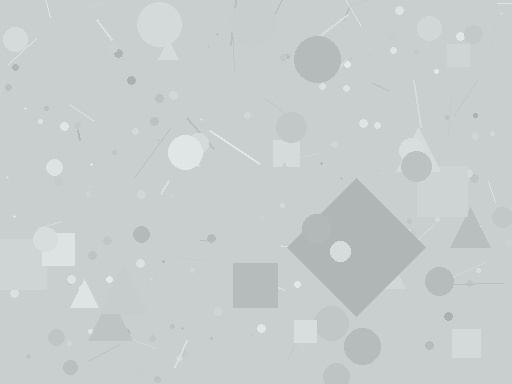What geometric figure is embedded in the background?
A diamond is embedded in the background.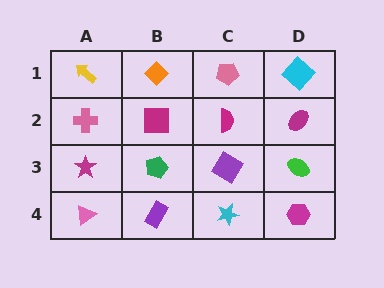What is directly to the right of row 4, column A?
A purple rectangle.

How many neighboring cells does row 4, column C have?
3.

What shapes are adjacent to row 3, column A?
A pink cross (row 2, column A), a pink triangle (row 4, column A), a green pentagon (row 3, column B).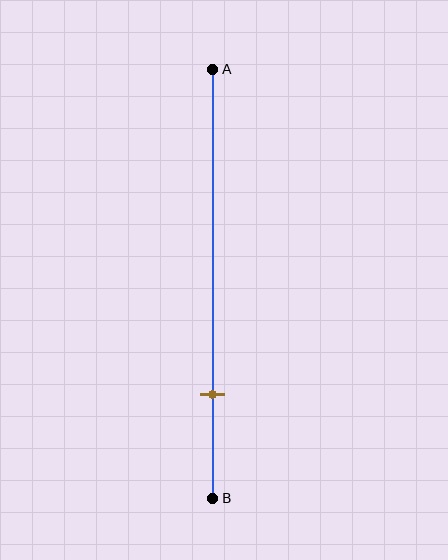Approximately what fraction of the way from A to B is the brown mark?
The brown mark is approximately 75% of the way from A to B.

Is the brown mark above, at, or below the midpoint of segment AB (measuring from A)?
The brown mark is below the midpoint of segment AB.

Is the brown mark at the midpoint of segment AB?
No, the mark is at about 75% from A, not at the 50% midpoint.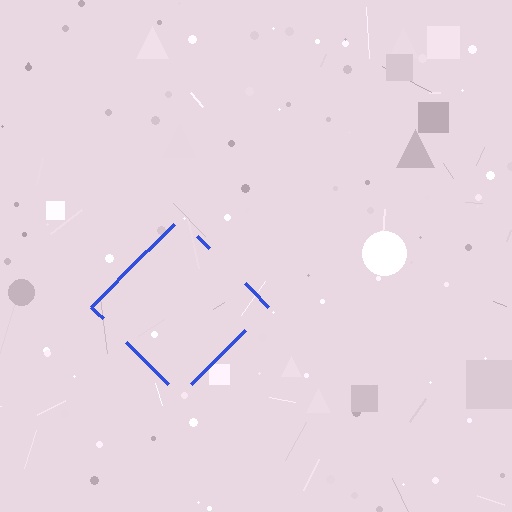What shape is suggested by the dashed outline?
The dashed outline suggests a diamond.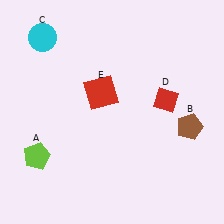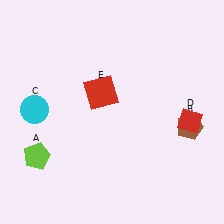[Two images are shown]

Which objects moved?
The objects that moved are: the cyan circle (C), the red diamond (D).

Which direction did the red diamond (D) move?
The red diamond (D) moved right.